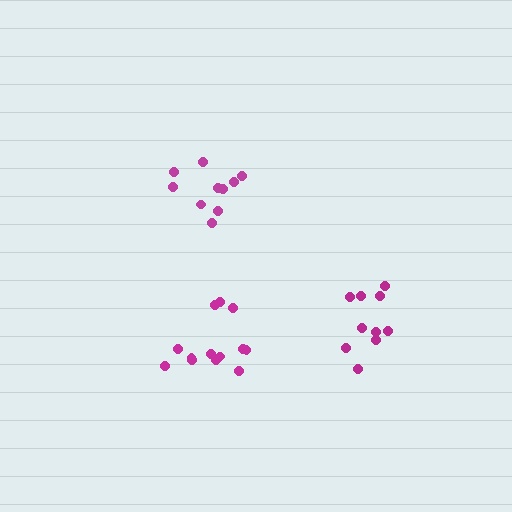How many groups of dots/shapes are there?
There are 3 groups.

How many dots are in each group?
Group 1: 10 dots, Group 2: 11 dots, Group 3: 13 dots (34 total).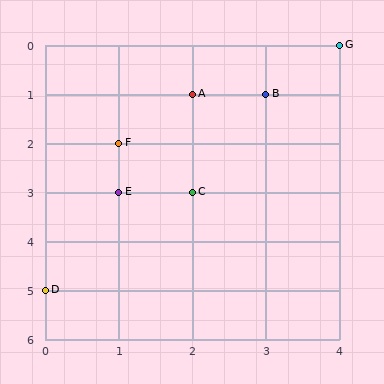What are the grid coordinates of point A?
Point A is at grid coordinates (2, 1).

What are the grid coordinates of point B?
Point B is at grid coordinates (3, 1).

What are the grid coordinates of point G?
Point G is at grid coordinates (4, 0).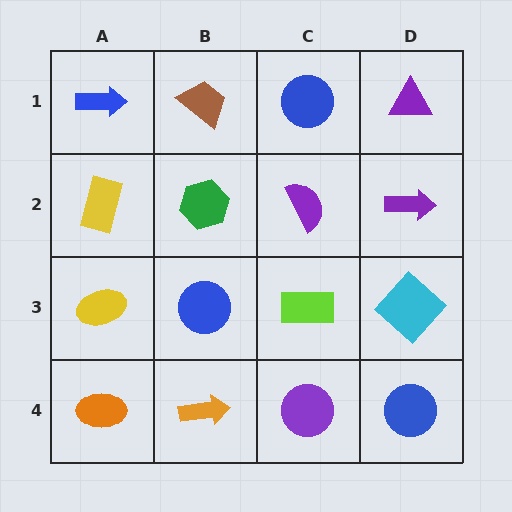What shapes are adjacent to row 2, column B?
A brown trapezoid (row 1, column B), a blue circle (row 3, column B), a yellow rectangle (row 2, column A), a purple semicircle (row 2, column C).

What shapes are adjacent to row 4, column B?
A blue circle (row 3, column B), an orange ellipse (row 4, column A), a purple circle (row 4, column C).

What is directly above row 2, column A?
A blue arrow.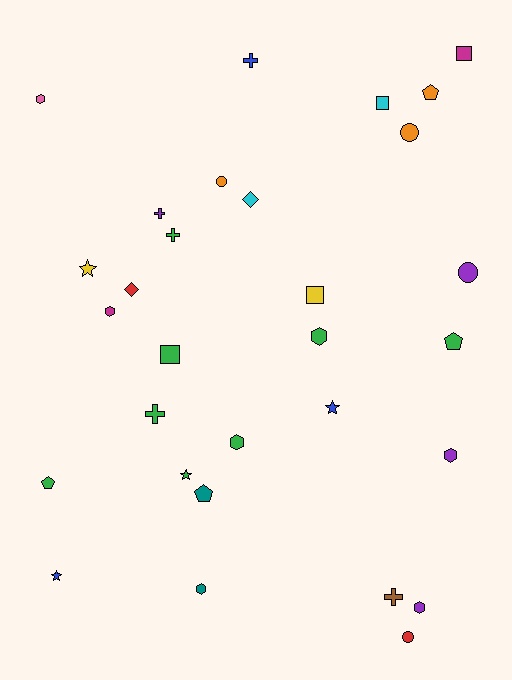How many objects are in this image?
There are 30 objects.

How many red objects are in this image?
There are 2 red objects.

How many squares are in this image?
There are 4 squares.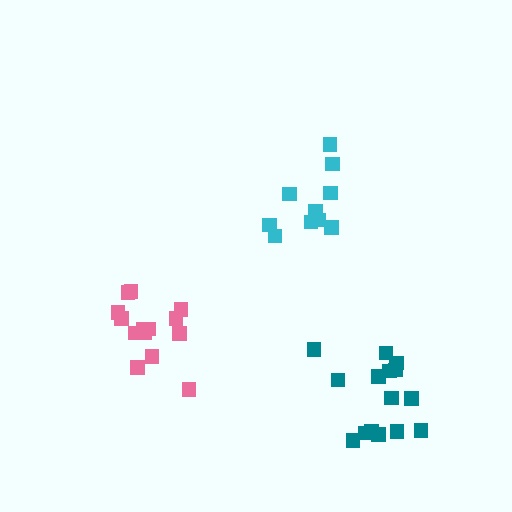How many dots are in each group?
Group 1: 15 dots, Group 2: 10 dots, Group 3: 15 dots (40 total).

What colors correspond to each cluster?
The clusters are colored: teal, cyan, pink.